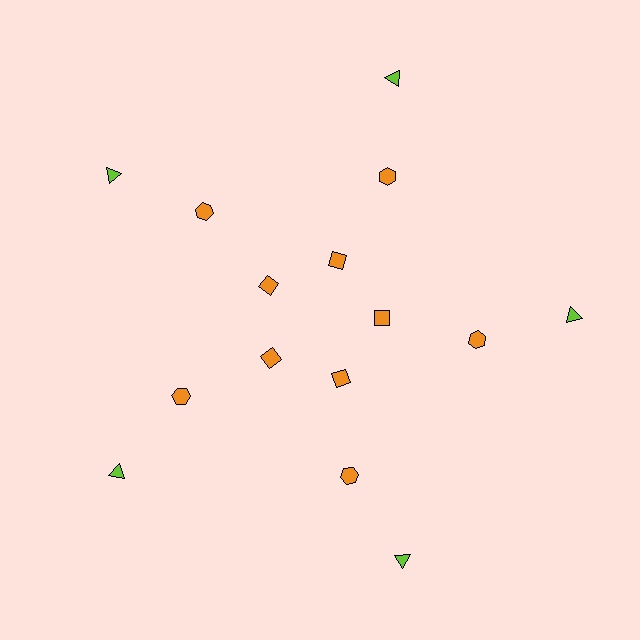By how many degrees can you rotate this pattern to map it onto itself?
The pattern maps onto itself every 72 degrees of rotation.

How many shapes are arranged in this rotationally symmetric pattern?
There are 15 shapes, arranged in 5 groups of 3.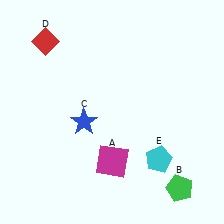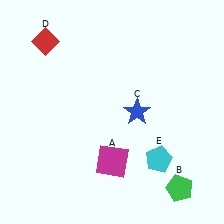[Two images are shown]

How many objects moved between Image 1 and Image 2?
1 object moved between the two images.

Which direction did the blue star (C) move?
The blue star (C) moved right.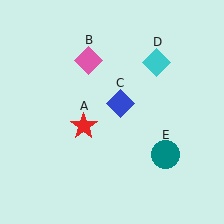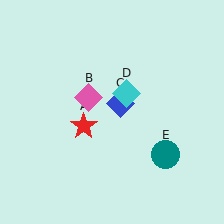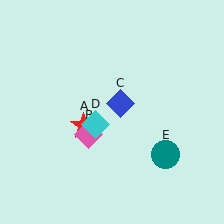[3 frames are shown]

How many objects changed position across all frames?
2 objects changed position: pink diamond (object B), cyan diamond (object D).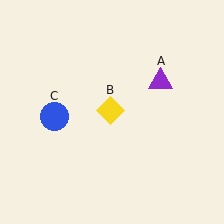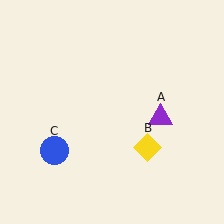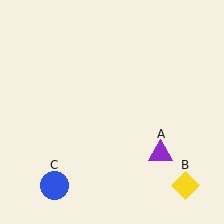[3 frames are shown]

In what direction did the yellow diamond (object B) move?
The yellow diamond (object B) moved down and to the right.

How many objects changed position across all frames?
3 objects changed position: purple triangle (object A), yellow diamond (object B), blue circle (object C).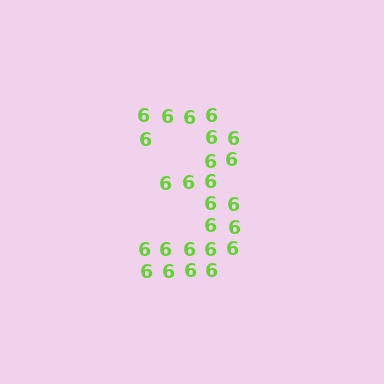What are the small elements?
The small elements are digit 6's.